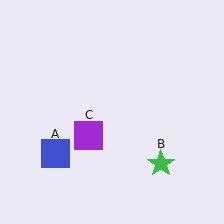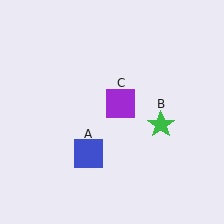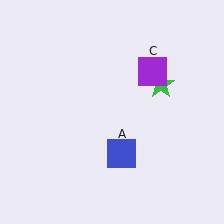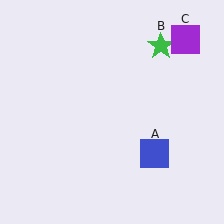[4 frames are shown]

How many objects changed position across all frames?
3 objects changed position: blue square (object A), green star (object B), purple square (object C).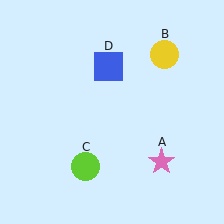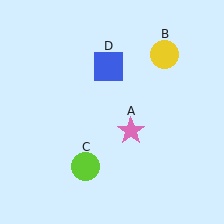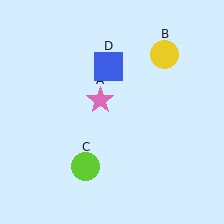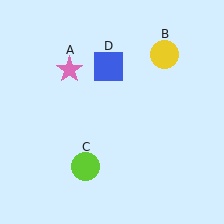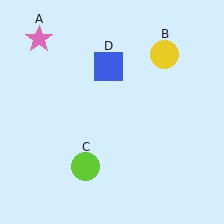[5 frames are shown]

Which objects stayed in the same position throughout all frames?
Yellow circle (object B) and lime circle (object C) and blue square (object D) remained stationary.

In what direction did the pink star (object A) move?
The pink star (object A) moved up and to the left.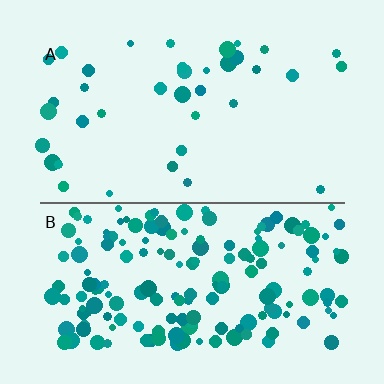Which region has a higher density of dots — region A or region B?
B (the bottom).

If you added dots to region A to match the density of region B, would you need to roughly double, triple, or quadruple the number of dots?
Approximately quadruple.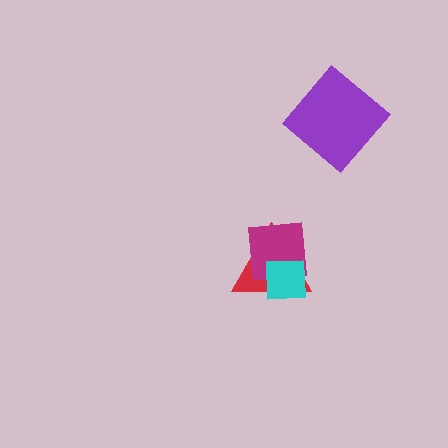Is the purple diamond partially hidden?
No, no other shape covers it.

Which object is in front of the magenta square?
The cyan square is in front of the magenta square.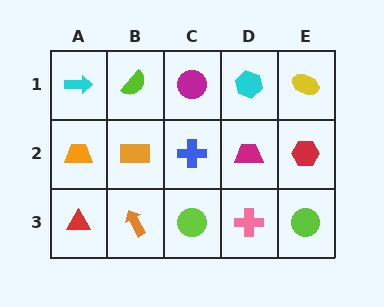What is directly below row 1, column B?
An orange rectangle.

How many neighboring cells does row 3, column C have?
3.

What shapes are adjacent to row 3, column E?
A red hexagon (row 2, column E), a pink cross (row 3, column D).